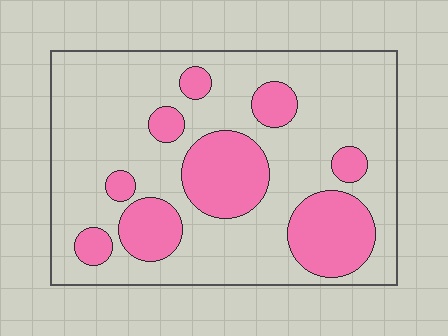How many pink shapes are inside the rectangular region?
9.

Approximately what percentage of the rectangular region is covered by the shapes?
Approximately 25%.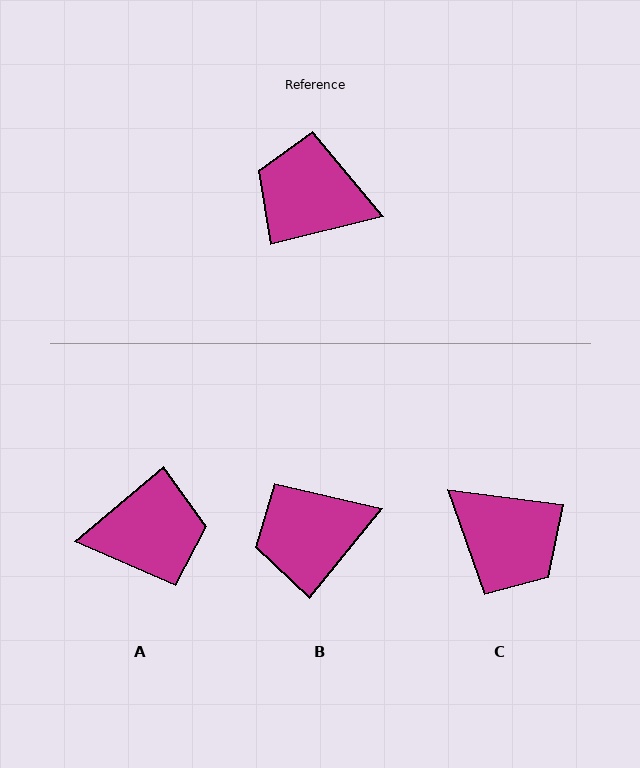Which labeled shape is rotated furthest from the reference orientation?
C, about 159 degrees away.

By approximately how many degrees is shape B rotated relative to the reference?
Approximately 37 degrees counter-clockwise.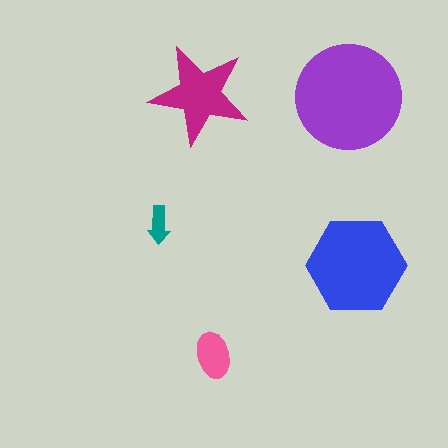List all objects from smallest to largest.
The teal arrow, the pink ellipse, the magenta star, the blue hexagon, the purple circle.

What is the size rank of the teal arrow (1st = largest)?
5th.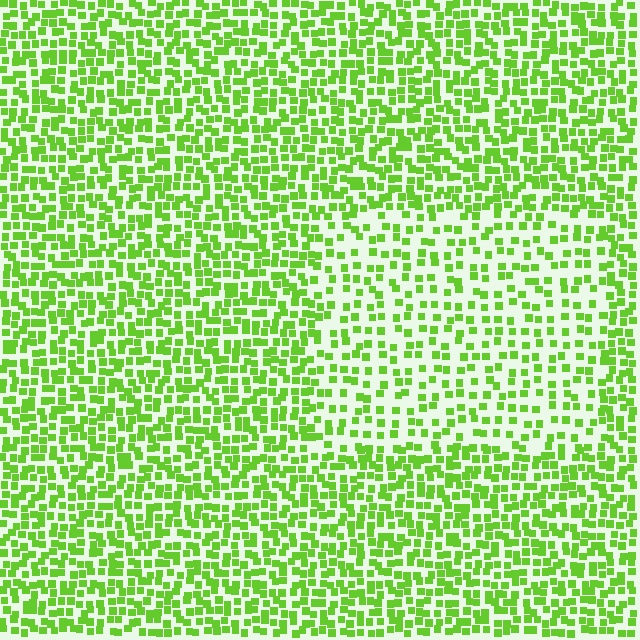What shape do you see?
I see a rectangle.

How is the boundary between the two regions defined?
The boundary is defined by a change in element density (approximately 1.8x ratio). All elements are the same color, size, and shape.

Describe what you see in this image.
The image contains small lime elements arranged at two different densities. A rectangle-shaped region is visible where the elements are less densely packed than the surrounding area.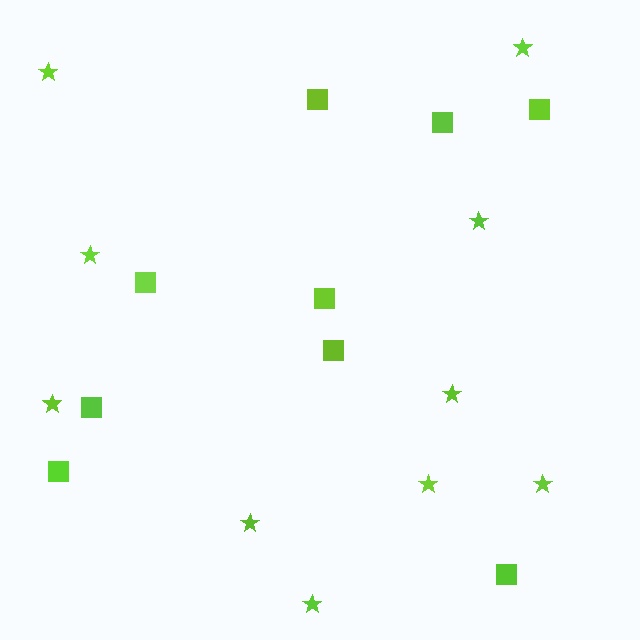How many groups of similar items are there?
There are 2 groups: one group of squares (9) and one group of stars (10).